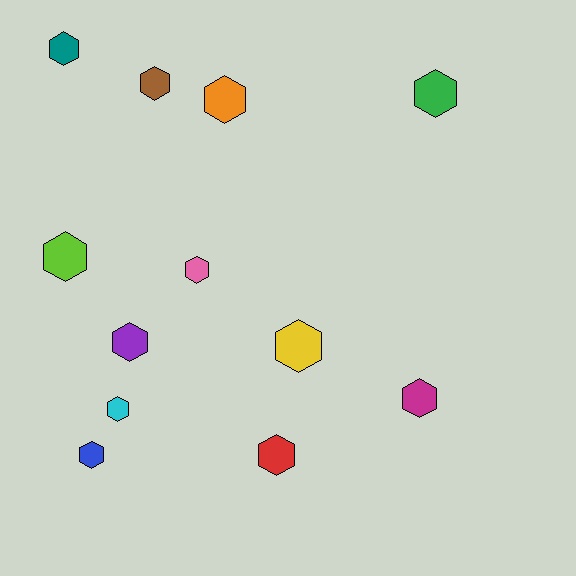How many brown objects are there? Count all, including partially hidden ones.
There is 1 brown object.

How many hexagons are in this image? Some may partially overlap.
There are 12 hexagons.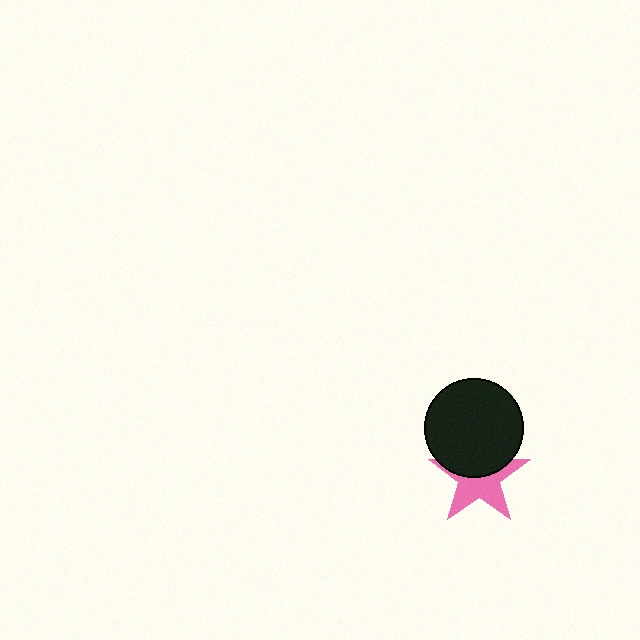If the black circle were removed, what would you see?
You would see the complete pink star.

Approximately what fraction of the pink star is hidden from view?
Roughly 43% of the pink star is hidden behind the black circle.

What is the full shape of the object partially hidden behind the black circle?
The partially hidden object is a pink star.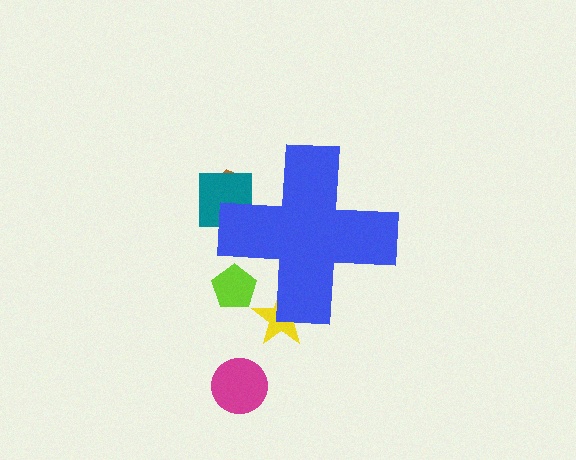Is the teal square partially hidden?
Yes, the teal square is partially hidden behind the blue cross.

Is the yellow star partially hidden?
Yes, the yellow star is partially hidden behind the blue cross.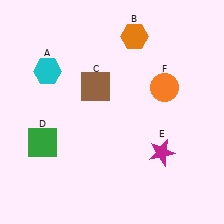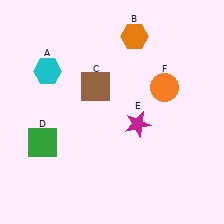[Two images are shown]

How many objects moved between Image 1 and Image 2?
1 object moved between the two images.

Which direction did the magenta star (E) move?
The magenta star (E) moved up.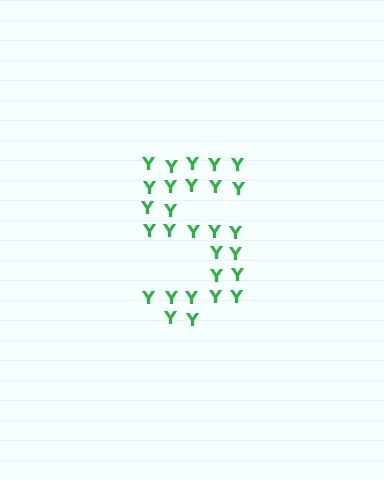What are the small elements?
The small elements are letter Y's.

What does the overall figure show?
The overall figure shows the digit 5.